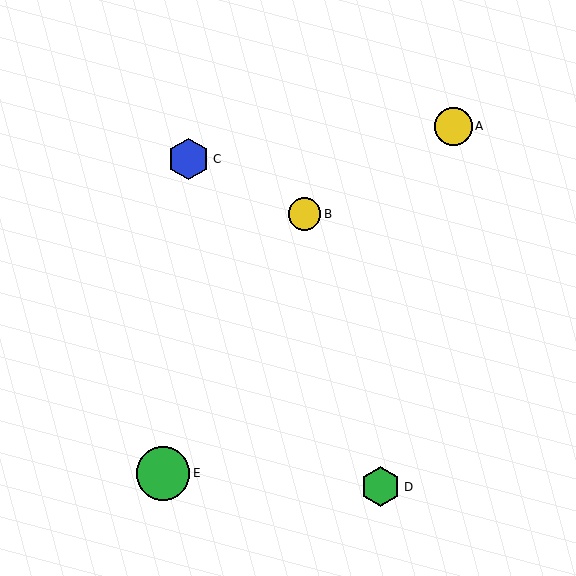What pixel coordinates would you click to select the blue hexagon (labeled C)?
Click at (189, 159) to select the blue hexagon C.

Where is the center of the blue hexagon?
The center of the blue hexagon is at (189, 159).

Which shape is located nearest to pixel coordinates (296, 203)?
The yellow circle (labeled B) at (304, 214) is nearest to that location.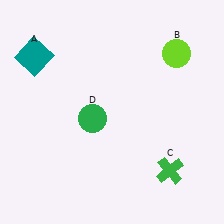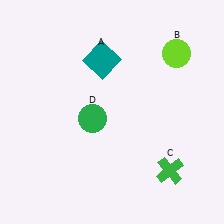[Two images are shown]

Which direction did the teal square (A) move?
The teal square (A) moved right.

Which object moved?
The teal square (A) moved right.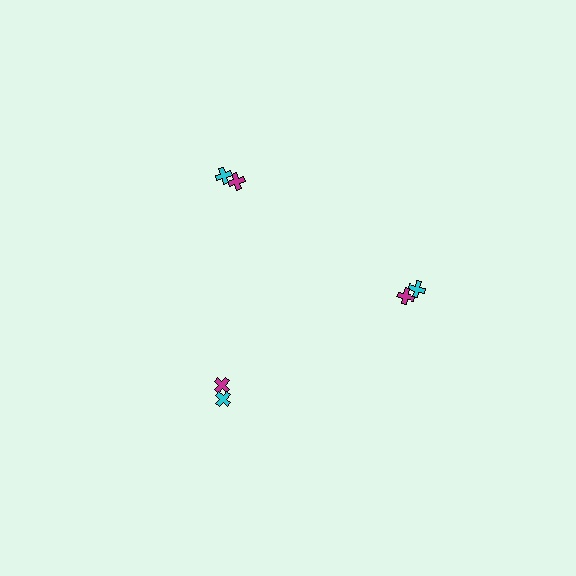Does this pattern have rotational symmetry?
Yes, this pattern has 3-fold rotational symmetry. It looks the same after rotating 120 degrees around the center.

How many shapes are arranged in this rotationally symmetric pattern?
There are 6 shapes, arranged in 3 groups of 2.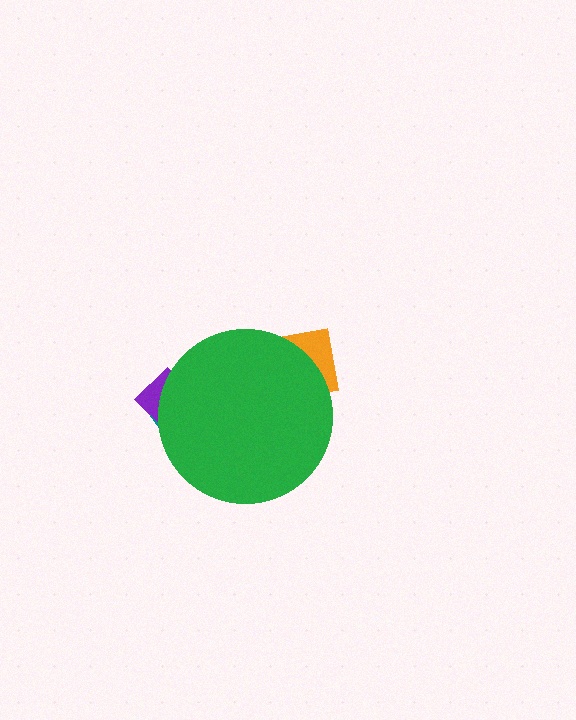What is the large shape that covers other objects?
A green circle.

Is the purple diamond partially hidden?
Yes, the purple diamond is partially hidden behind the green circle.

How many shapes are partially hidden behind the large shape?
3 shapes are partially hidden.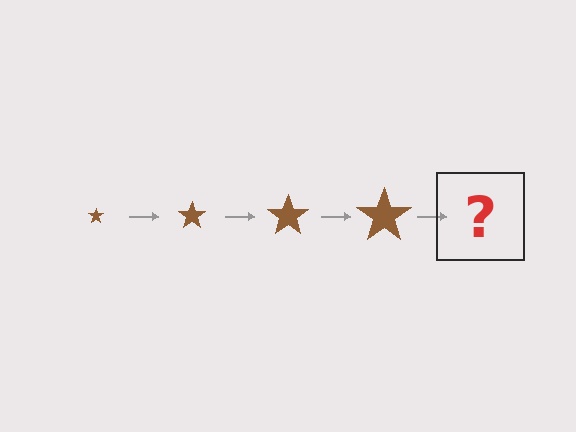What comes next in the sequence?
The next element should be a brown star, larger than the previous one.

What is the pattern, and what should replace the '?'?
The pattern is that the star gets progressively larger each step. The '?' should be a brown star, larger than the previous one.